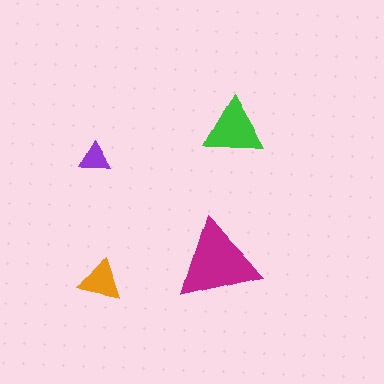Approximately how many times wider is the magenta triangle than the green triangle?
About 1.5 times wider.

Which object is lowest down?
The orange triangle is bottommost.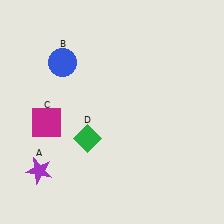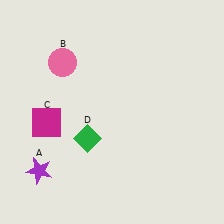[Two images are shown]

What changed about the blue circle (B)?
In Image 1, B is blue. In Image 2, it changed to pink.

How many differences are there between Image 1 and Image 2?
There is 1 difference between the two images.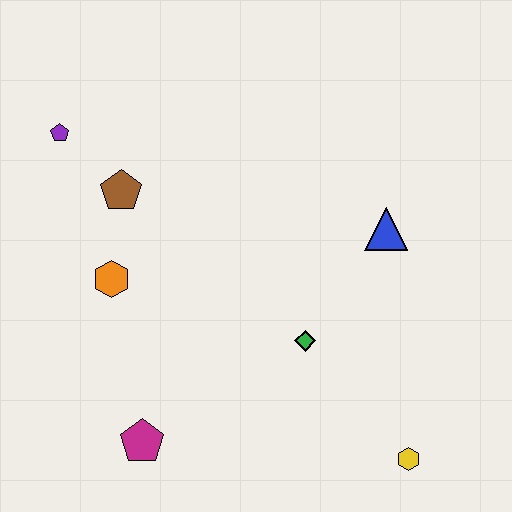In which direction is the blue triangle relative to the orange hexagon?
The blue triangle is to the right of the orange hexagon.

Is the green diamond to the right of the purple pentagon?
Yes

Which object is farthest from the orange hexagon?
The yellow hexagon is farthest from the orange hexagon.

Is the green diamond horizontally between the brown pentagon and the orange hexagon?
No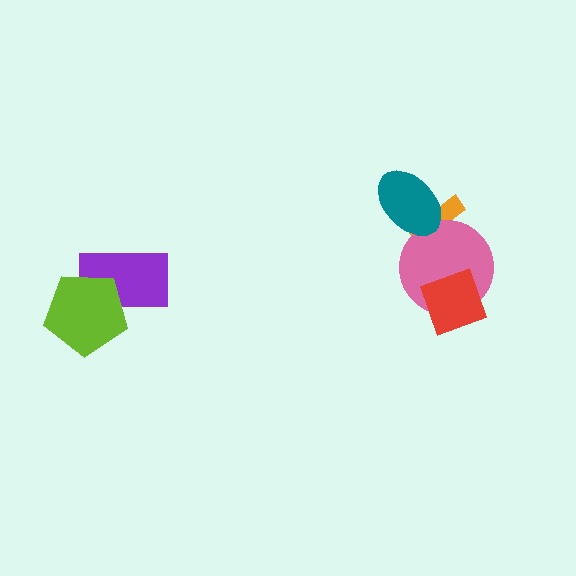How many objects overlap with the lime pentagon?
1 object overlaps with the lime pentagon.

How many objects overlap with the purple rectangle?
1 object overlaps with the purple rectangle.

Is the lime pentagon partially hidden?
No, no other shape covers it.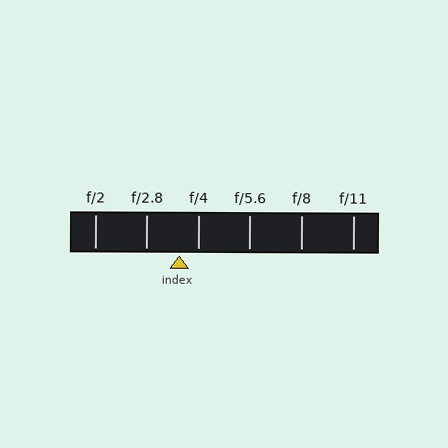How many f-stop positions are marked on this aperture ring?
There are 6 f-stop positions marked.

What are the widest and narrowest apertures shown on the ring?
The widest aperture shown is f/2 and the narrowest is f/11.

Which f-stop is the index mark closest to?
The index mark is closest to f/4.